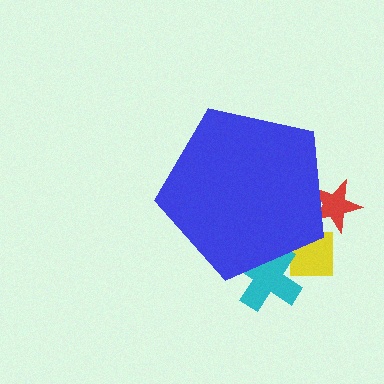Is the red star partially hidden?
Yes, the red star is partially hidden behind the blue pentagon.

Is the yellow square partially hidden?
Yes, the yellow square is partially hidden behind the blue pentagon.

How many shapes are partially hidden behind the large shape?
3 shapes are partially hidden.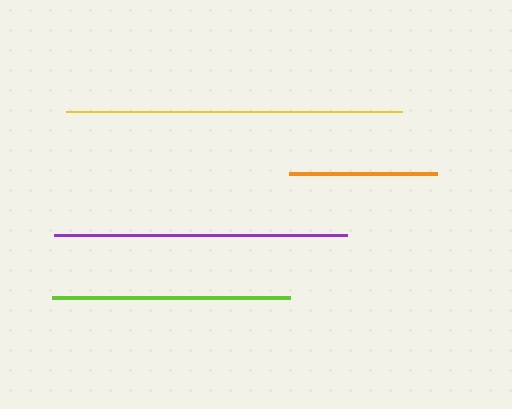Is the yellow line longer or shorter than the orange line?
The yellow line is longer than the orange line.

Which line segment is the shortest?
The orange line is the shortest at approximately 148 pixels.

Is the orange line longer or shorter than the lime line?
The lime line is longer than the orange line.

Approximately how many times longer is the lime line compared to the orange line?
The lime line is approximately 1.6 times the length of the orange line.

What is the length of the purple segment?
The purple segment is approximately 293 pixels long.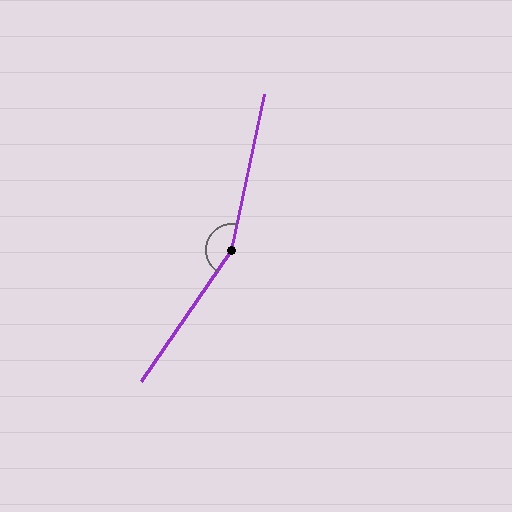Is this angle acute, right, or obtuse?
It is obtuse.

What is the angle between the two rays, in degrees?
Approximately 158 degrees.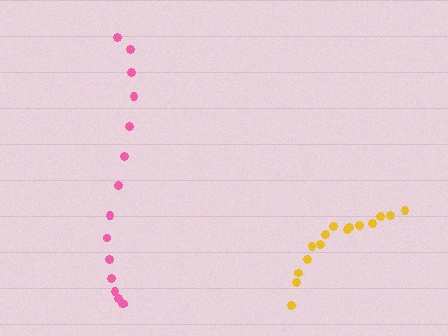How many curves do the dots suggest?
There are 2 distinct paths.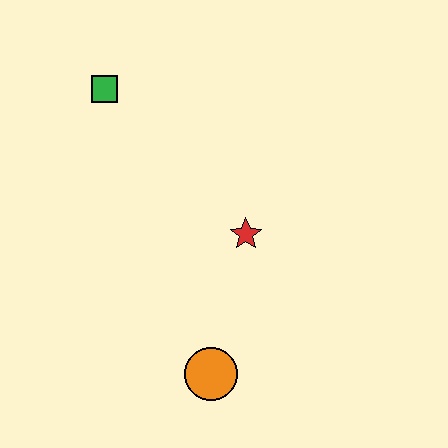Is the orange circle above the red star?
No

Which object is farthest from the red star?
The green square is farthest from the red star.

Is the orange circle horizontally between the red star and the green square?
Yes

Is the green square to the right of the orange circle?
No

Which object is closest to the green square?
The red star is closest to the green square.